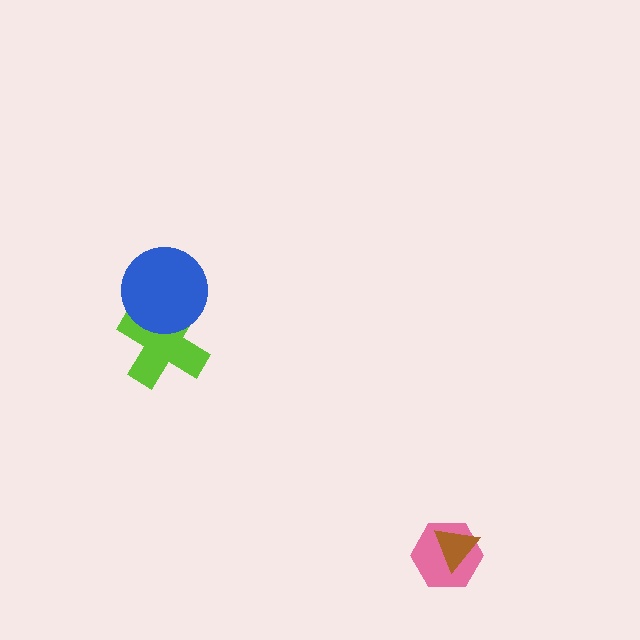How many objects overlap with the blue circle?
1 object overlaps with the blue circle.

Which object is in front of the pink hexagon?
The brown triangle is in front of the pink hexagon.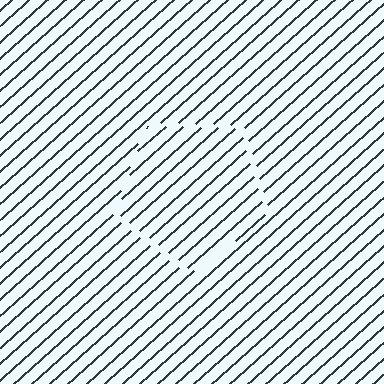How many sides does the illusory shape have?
5 sides — the line-ends trace a pentagon.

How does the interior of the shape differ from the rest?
The interior of the shape contains the same grating, shifted by half a period — the contour is defined by the phase discontinuity where line-ends from the inner and outer gratings abut.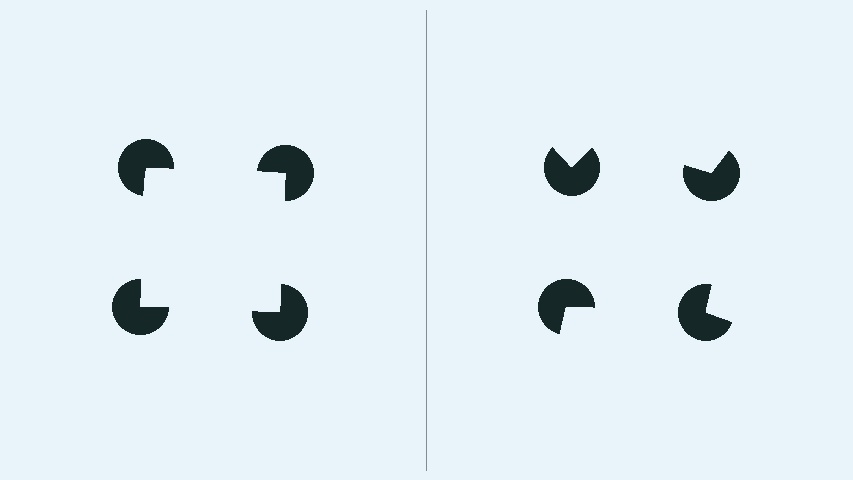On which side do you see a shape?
An illusory square appears on the left side. On the right side the wedge cuts are rotated, so no coherent shape forms.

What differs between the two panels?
The pac-man discs are positioned identically on both sides; only the wedge orientations differ. On the left they align to a square; on the right they are misaligned.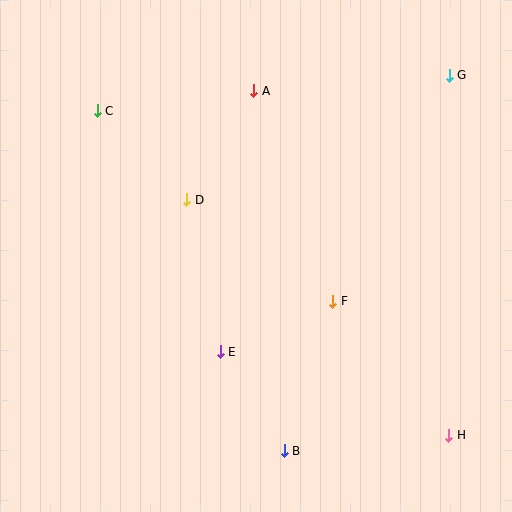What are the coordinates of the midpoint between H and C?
The midpoint between H and C is at (273, 273).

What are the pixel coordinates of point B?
Point B is at (284, 451).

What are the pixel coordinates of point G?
Point G is at (449, 75).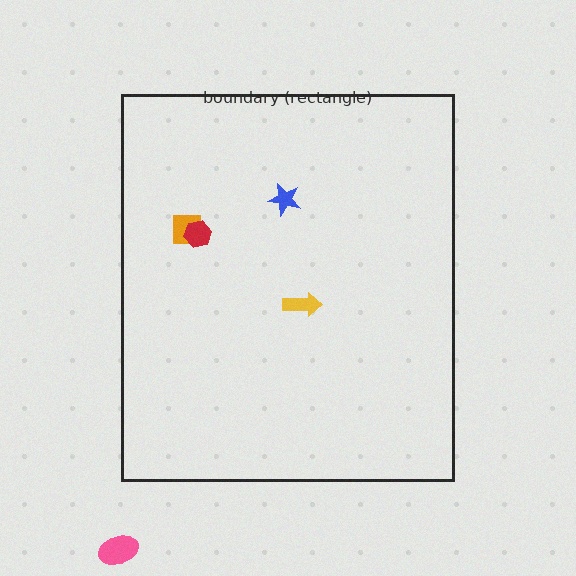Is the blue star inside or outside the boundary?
Inside.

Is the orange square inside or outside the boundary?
Inside.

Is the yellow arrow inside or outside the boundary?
Inside.